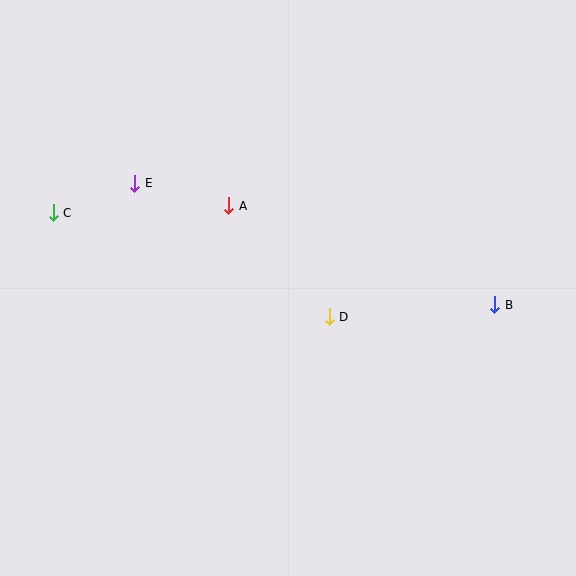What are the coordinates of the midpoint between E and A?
The midpoint between E and A is at (182, 195).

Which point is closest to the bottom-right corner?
Point B is closest to the bottom-right corner.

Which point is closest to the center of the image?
Point D at (329, 317) is closest to the center.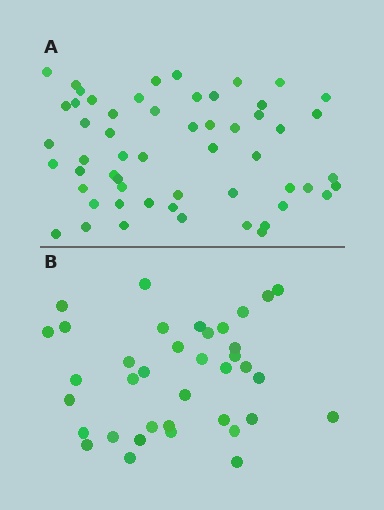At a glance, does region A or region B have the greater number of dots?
Region A (the top region) has more dots.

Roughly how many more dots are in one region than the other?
Region A has approximately 20 more dots than region B.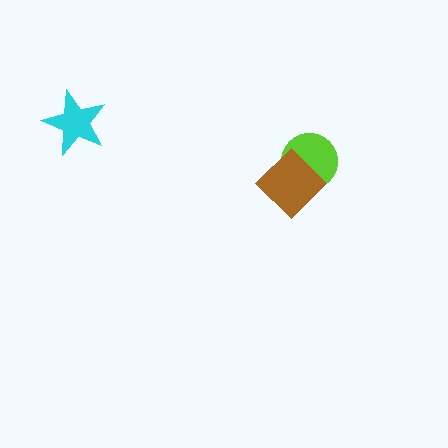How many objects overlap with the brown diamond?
1 object overlaps with the brown diamond.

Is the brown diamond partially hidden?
No, no other shape covers it.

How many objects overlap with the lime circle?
1 object overlaps with the lime circle.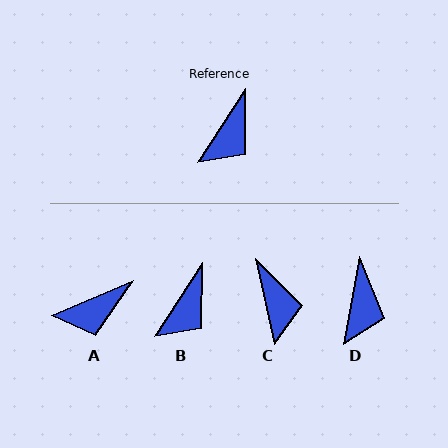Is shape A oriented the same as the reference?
No, it is off by about 34 degrees.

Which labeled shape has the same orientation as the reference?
B.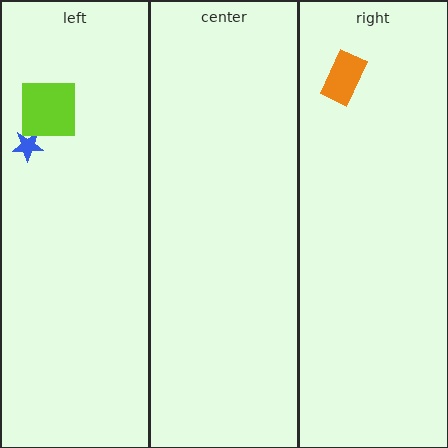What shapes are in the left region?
The blue star, the lime square.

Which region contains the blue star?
The left region.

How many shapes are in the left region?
2.